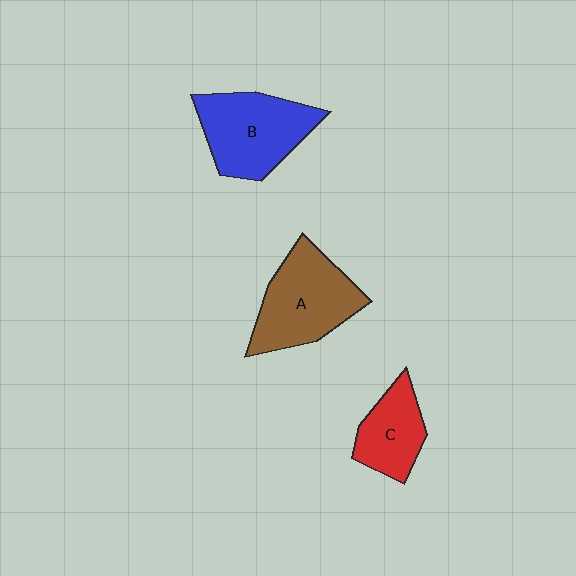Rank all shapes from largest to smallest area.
From largest to smallest: A (brown), B (blue), C (red).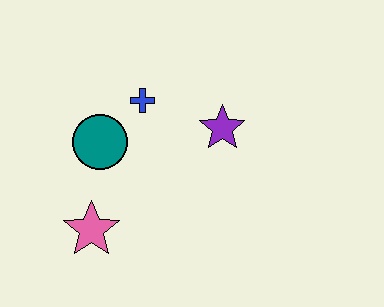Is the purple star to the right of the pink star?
Yes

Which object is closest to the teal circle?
The blue cross is closest to the teal circle.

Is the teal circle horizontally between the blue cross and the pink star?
Yes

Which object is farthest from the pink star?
The purple star is farthest from the pink star.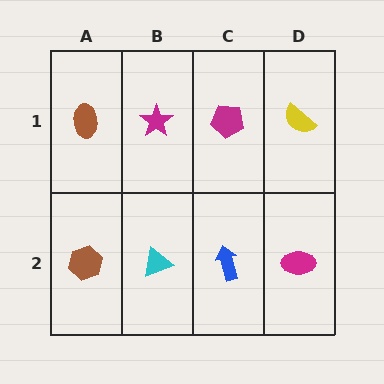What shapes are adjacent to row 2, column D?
A yellow semicircle (row 1, column D), a blue arrow (row 2, column C).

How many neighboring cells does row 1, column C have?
3.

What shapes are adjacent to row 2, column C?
A magenta pentagon (row 1, column C), a cyan triangle (row 2, column B), a magenta ellipse (row 2, column D).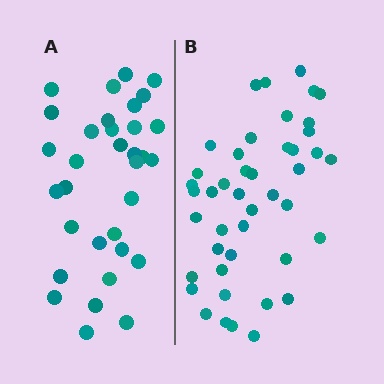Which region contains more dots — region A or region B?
Region B (the right region) has more dots.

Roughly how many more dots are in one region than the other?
Region B has roughly 12 or so more dots than region A.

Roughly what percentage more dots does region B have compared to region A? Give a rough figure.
About 35% more.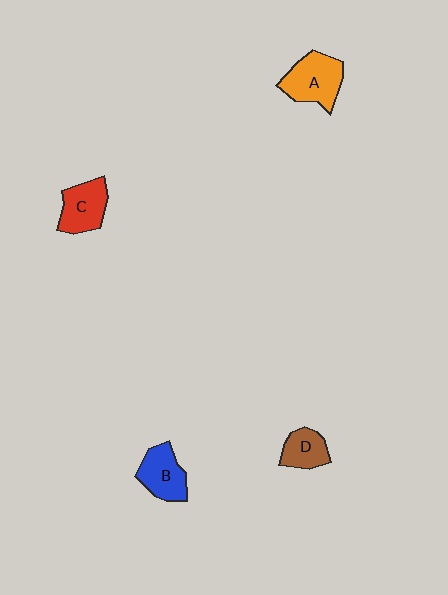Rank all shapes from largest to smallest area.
From largest to smallest: A (orange), C (red), B (blue), D (brown).